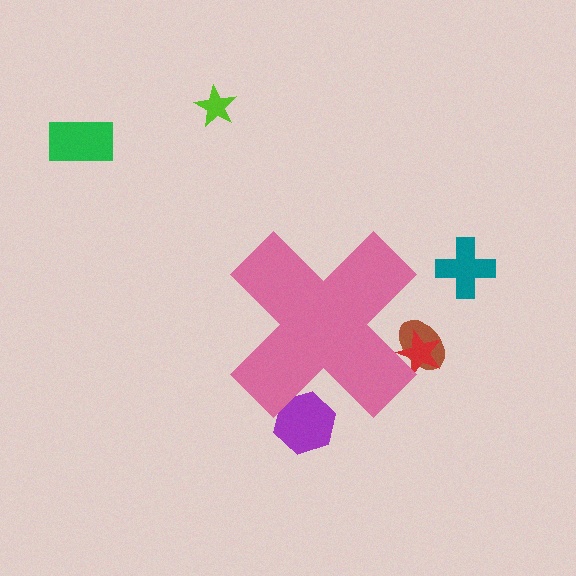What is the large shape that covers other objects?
A pink cross.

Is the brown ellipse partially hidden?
Yes, the brown ellipse is partially hidden behind the pink cross.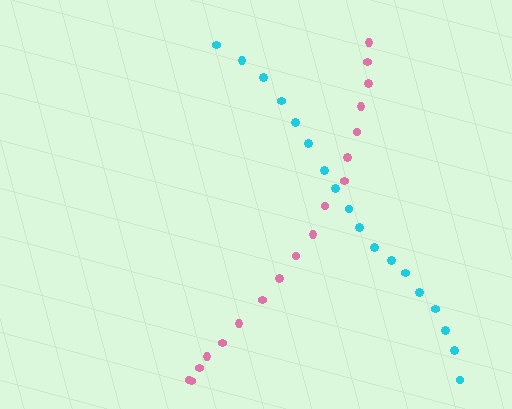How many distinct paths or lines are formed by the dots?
There are 2 distinct paths.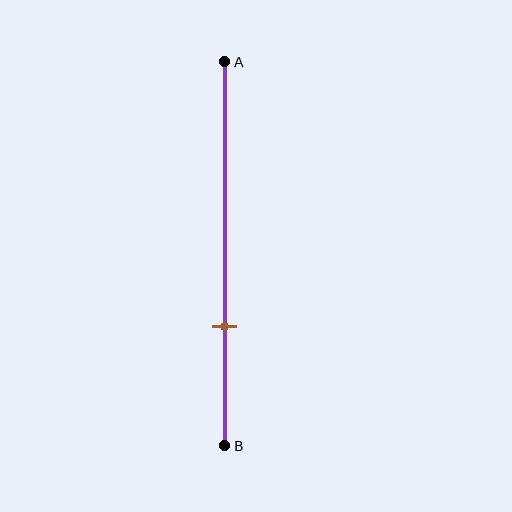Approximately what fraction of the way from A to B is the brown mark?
The brown mark is approximately 70% of the way from A to B.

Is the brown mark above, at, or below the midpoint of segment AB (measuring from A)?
The brown mark is below the midpoint of segment AB.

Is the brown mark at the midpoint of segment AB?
No, the mark is at about 70% from A, not at the 50% midpoint.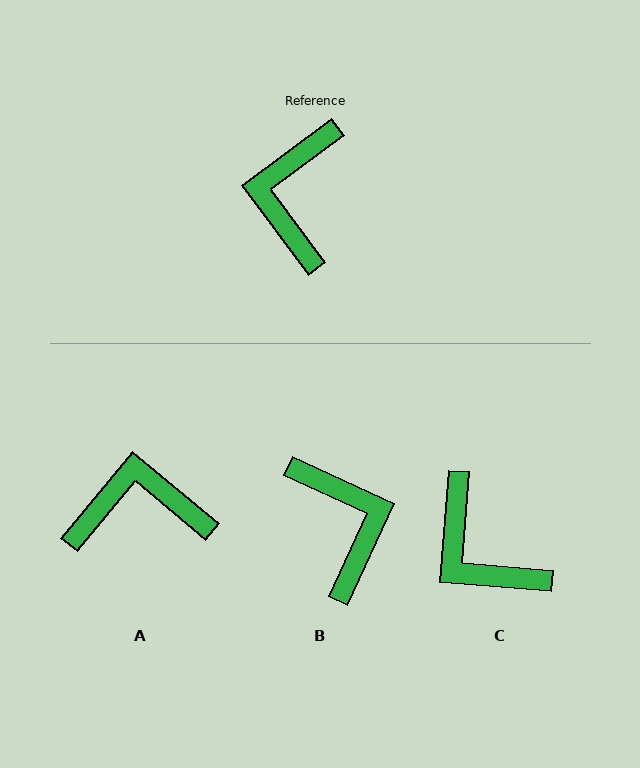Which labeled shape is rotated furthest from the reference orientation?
B, about 152 degrees away.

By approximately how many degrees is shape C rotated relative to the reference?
Approximately 48 degrees counter-clockwise.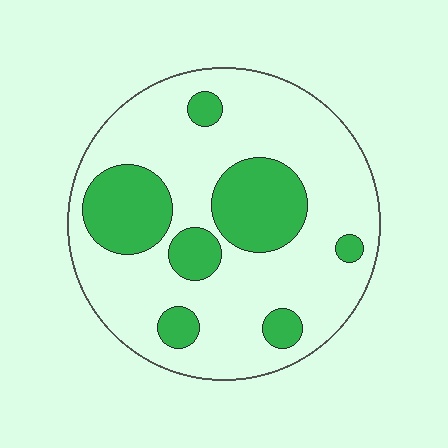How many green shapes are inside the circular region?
7.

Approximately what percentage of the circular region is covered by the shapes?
Approximately 25%.